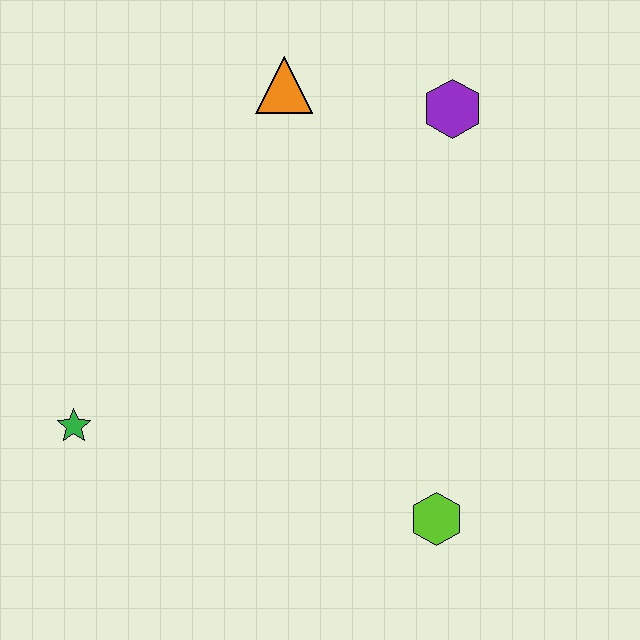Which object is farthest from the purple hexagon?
The green star is farthest from the purple hexagon.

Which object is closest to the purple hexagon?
The orange triangle is closest to the purple hexagon.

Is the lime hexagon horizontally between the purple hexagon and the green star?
Yes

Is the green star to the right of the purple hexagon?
No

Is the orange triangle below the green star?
No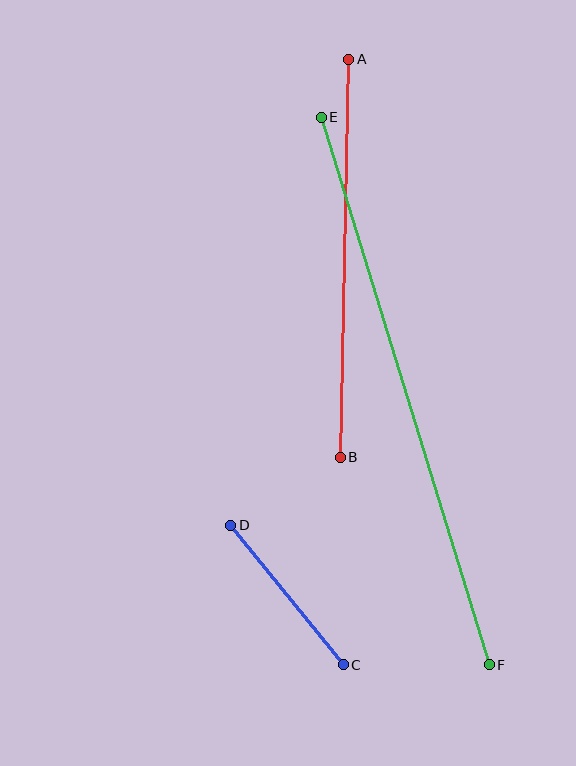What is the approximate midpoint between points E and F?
The midpoint is at approximately (405, 391) pixels.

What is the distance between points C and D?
The distance is approximately 179 pixels.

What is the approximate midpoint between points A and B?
The midpoint is at approximately (344, 258) pixels.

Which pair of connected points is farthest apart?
Points E and F are farthest apart.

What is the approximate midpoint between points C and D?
The midpoint is at approximately (287, 595) pixels.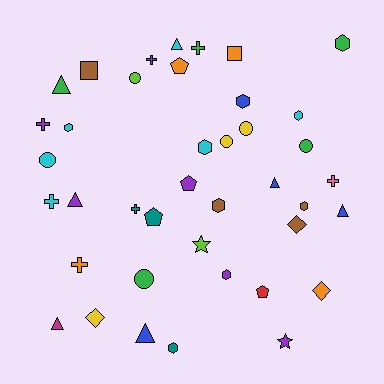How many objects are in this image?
There are 40 objects.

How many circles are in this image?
There are 6 circles.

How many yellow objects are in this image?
There are 3 yellow objects.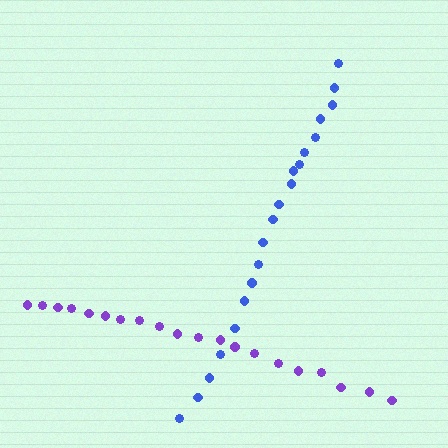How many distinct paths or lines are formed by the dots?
There are 2 distinct paths.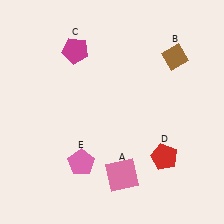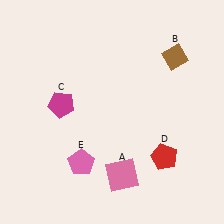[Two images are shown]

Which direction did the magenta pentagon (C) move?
The magenta pentagon (C) moved down.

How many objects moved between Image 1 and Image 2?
1 object moved between the two images.